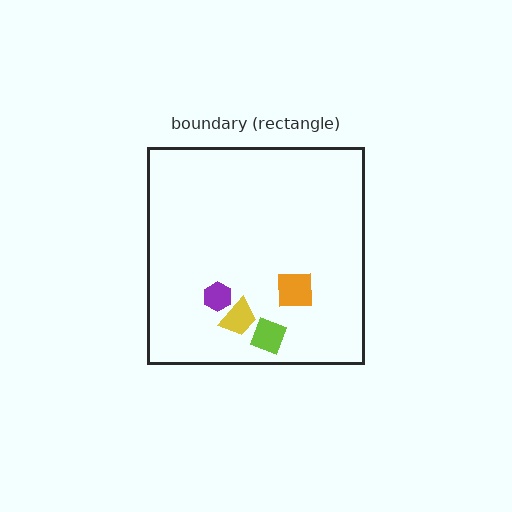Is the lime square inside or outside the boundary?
Inside.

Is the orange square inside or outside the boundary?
Inside.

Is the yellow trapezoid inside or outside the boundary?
Inside.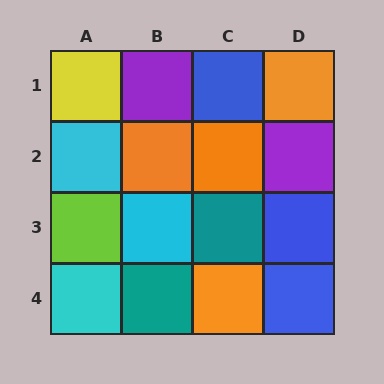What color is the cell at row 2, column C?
Orange.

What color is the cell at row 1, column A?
Yellow.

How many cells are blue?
3 cells are blue.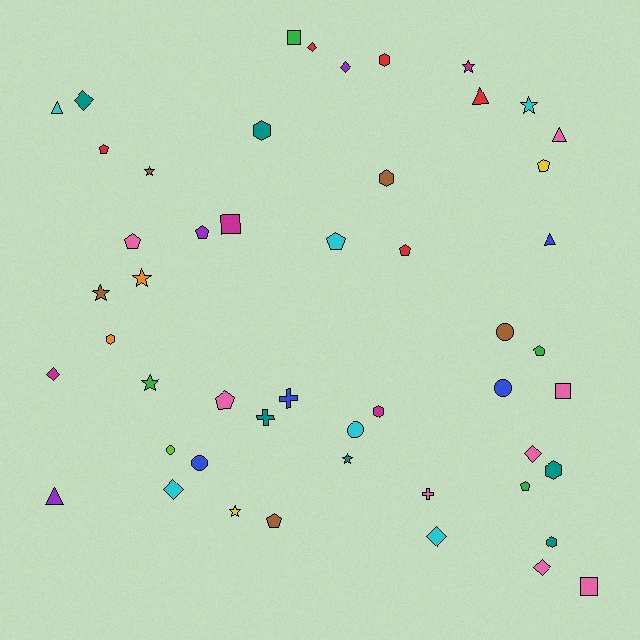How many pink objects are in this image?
There are 8 pink objects.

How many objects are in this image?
There are 50 objects.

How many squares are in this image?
There are 4 squares.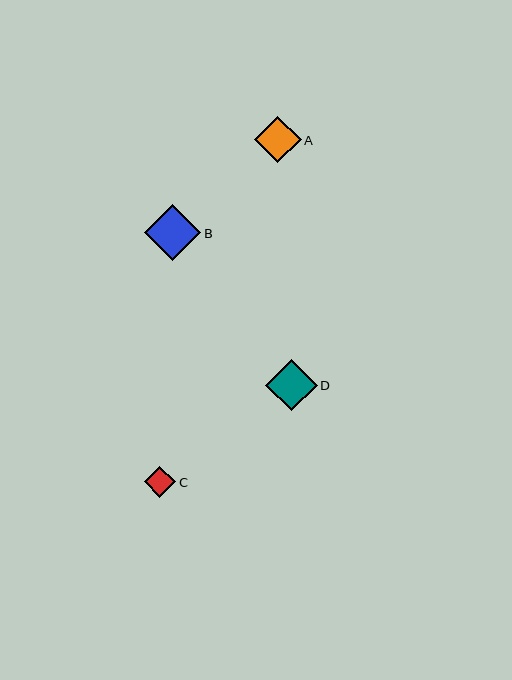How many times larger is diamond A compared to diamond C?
Diamond A is approximately 1.5 times the size of diamond C.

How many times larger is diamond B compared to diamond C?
Diamond B is approximately 1.8 times the size of diamond C.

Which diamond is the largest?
Diamond B is the largest with a size of approximately 56 pixels.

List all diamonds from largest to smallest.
From largest to smallest: B, D, A, C.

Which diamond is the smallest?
Diamond C is the smallest with a size of approximately 31 pixels.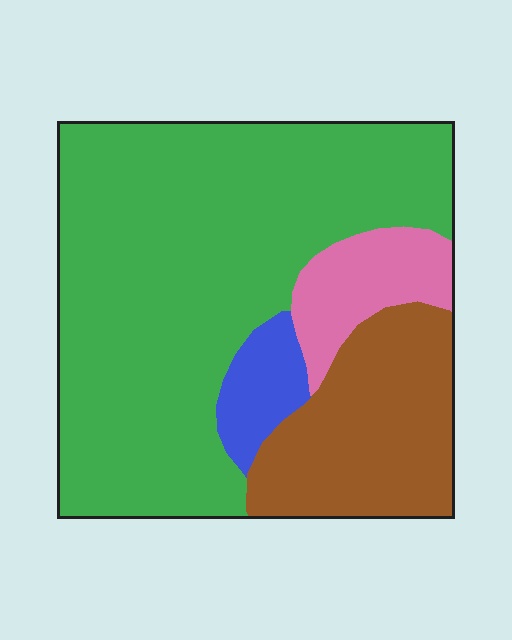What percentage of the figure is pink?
Pink covers roughly 10% of the figure.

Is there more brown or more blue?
Brown.